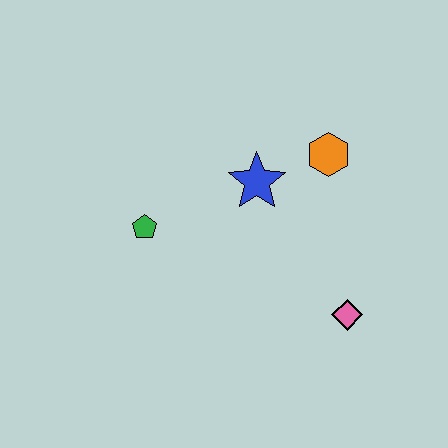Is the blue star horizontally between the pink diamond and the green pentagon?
Yes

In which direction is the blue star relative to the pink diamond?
The blue star is above the pink diamond.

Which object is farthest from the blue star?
The pink diamond is farthest from the blue star.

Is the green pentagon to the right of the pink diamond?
No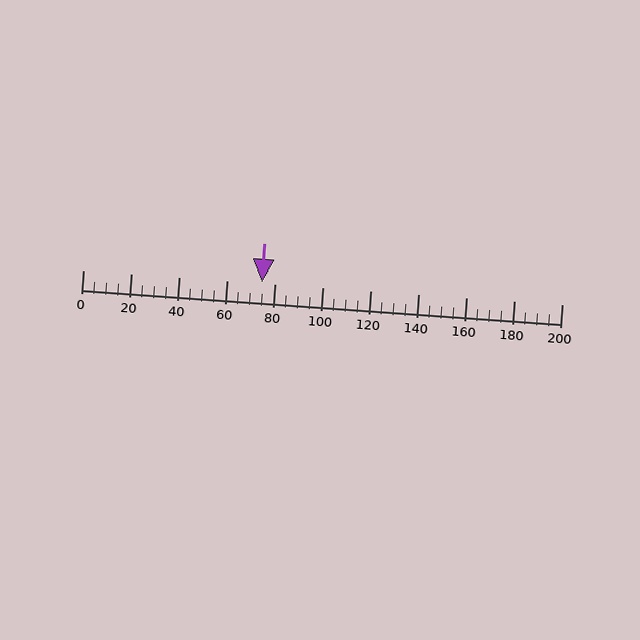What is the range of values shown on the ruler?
The ruler shows values from 0 to 200.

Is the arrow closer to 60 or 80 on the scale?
The arrow is closer to 80.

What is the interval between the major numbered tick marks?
The major tick marks are spaced 20 units apart.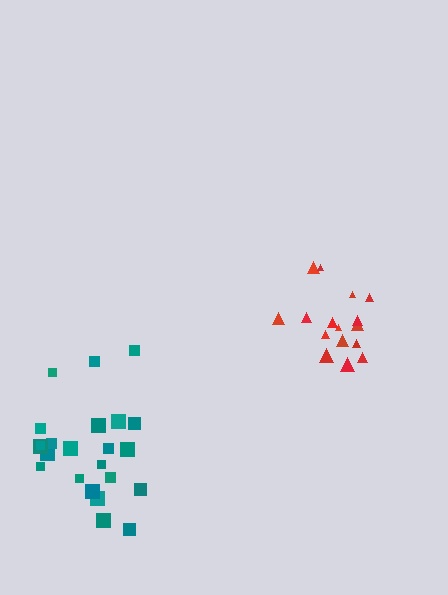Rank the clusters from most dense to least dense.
red, teal.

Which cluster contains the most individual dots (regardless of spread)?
Teal (23).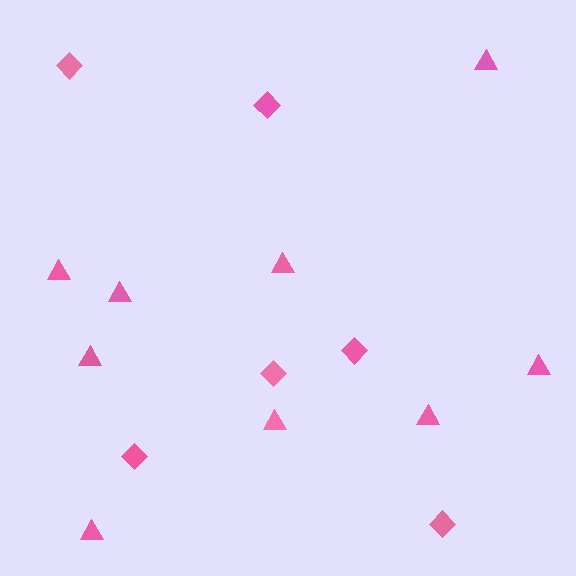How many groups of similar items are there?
There are 2 groups: one group of diamonds (6) and one group of triangles (9).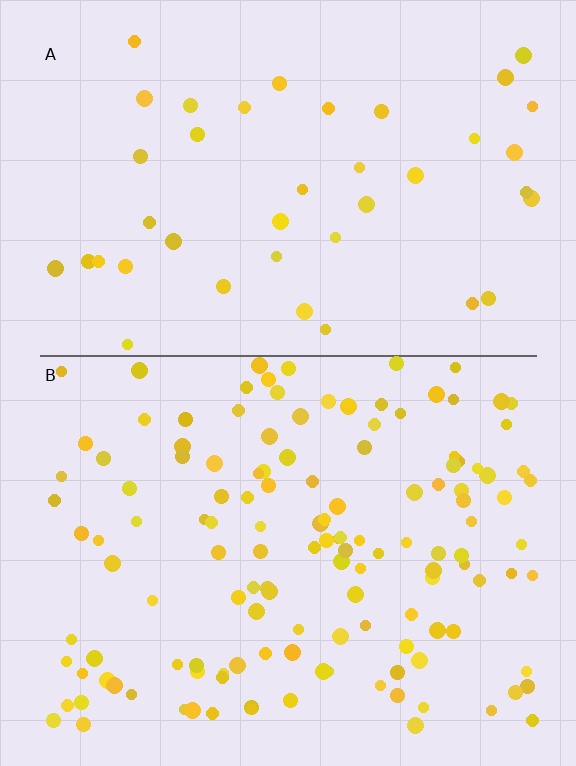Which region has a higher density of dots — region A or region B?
B (the bottom).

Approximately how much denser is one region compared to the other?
Approximately 3.3× — region B over region A.